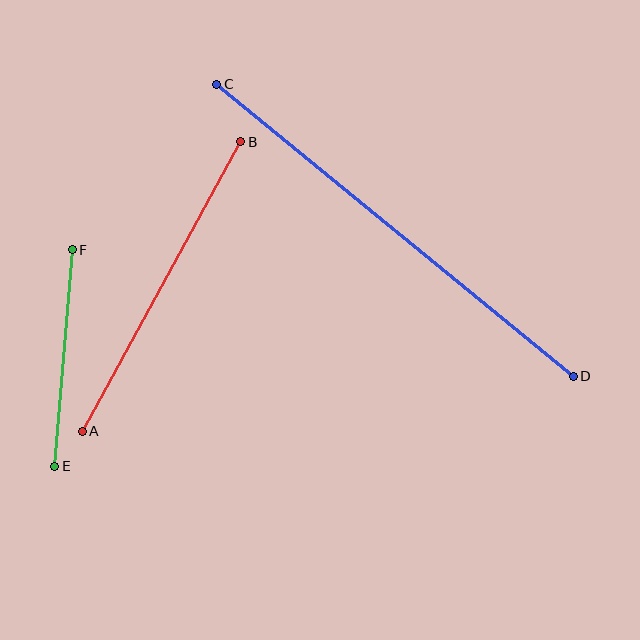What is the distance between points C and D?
The distance is approximately 460 pixels.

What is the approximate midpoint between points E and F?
The midpoint is at approximately (63, 358) pixels.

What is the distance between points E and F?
The distance is approximately 217 pixels.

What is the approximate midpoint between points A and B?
The midpoint is at approximately (161, 287) pixels.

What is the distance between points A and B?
The distance is approximately 330 pixels.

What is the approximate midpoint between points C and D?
The midpoint is at approximately (395, 230) pixels.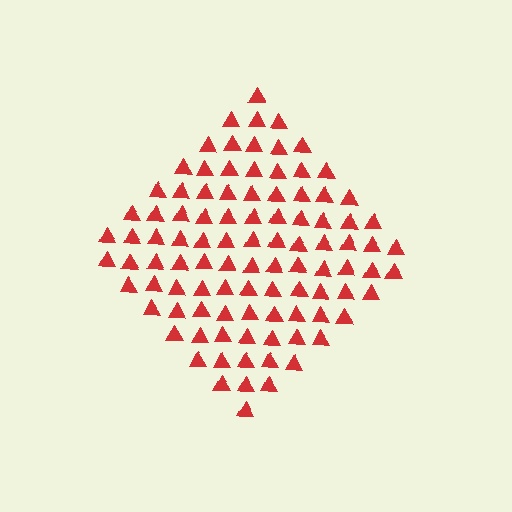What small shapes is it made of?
It is made of small triangles.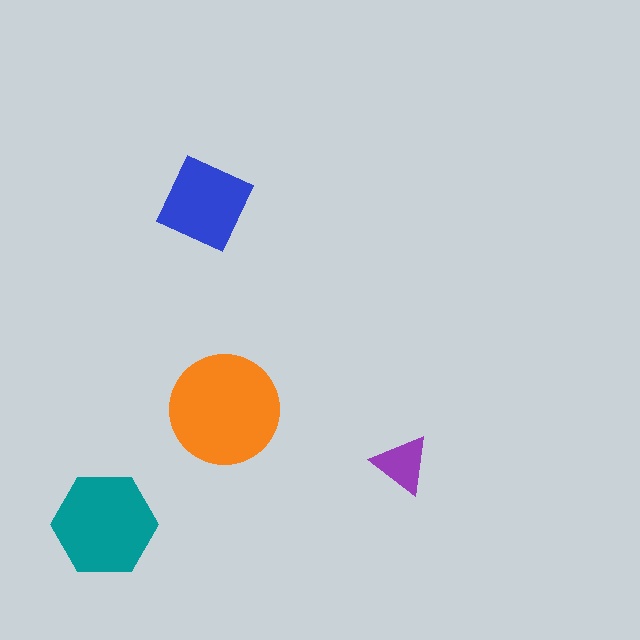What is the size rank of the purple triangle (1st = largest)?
4th.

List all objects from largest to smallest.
The orange circle, the teal hexagon, the blue diamond, the purple triangle.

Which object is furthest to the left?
The teal hexagon is leftmost.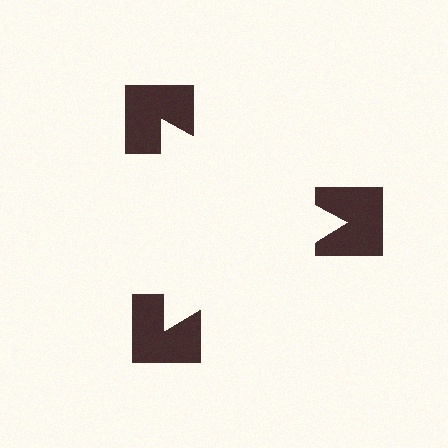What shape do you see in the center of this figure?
An illusory triangle — its edges are inferred from the aligned wedge cuts in the notched squares, not physically drawn.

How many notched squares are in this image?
There are 3 — one at each vertex of the illusory triangle.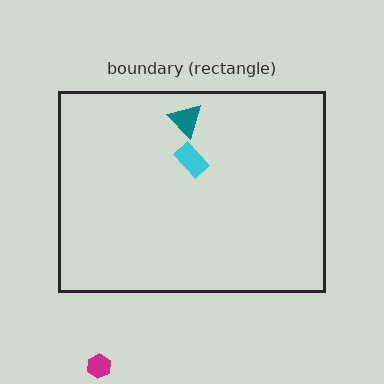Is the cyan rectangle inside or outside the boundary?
Inside.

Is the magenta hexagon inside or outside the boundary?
Outside.